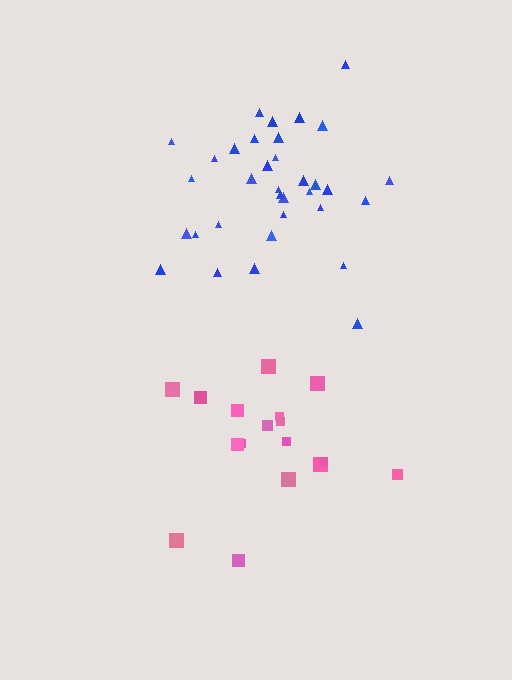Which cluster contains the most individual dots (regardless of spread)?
Blue (34).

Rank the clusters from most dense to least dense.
blue, pink.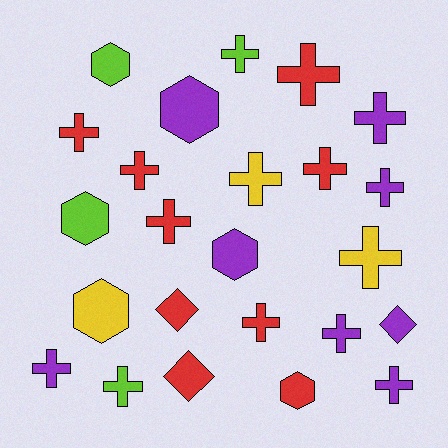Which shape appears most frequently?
Cross, with 15 objects.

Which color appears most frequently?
Red, with 9 objects.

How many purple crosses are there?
There are 5 purple crosses.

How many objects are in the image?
There are 24 objects.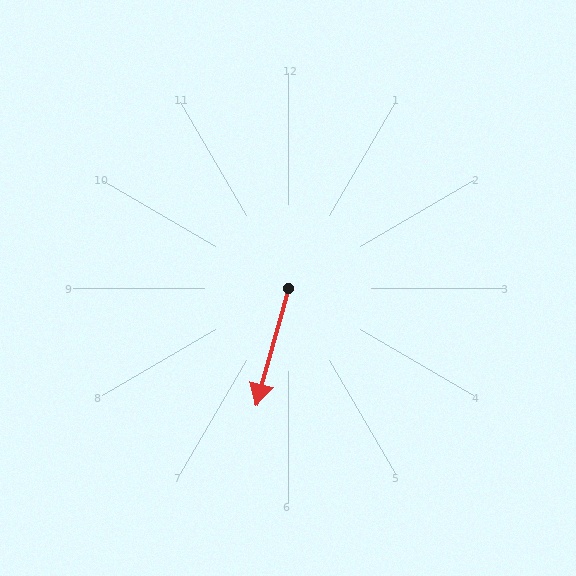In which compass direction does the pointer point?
South.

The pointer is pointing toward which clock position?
Roughly 7 o'clock.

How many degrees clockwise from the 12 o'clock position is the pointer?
Approximately 195 degrees.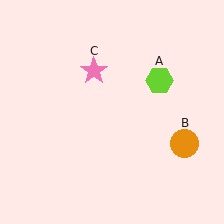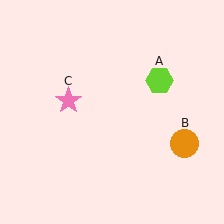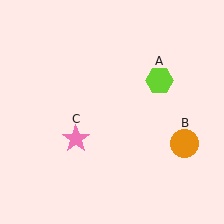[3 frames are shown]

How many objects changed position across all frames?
1 object changed position: pink star (object C).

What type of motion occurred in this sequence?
The pink star (object C) rotated counterclockwise around the center of the scene.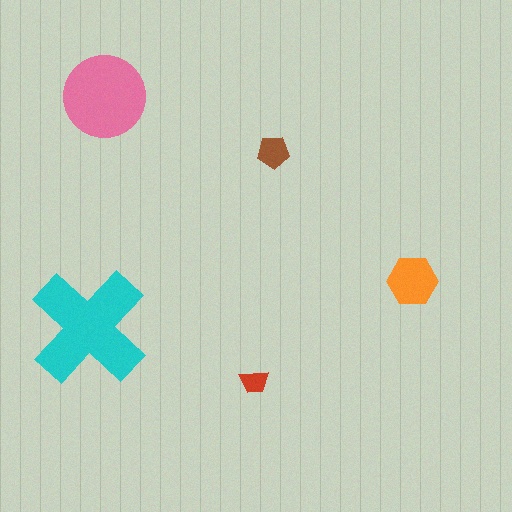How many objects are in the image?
There are 5 objects in the image.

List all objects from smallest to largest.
The red trapezoid, the brown pentagon, the orange hexagon, the pink circle, the cyan cross.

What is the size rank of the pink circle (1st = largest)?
2nd.